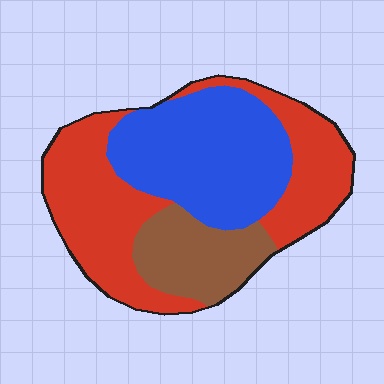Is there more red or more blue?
Red.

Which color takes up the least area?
Brown, at roughly 20%.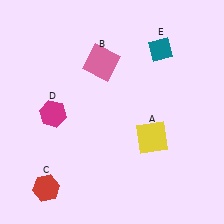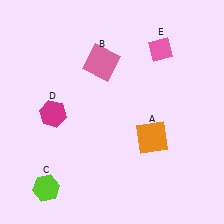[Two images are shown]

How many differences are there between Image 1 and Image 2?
There are 3 differences between the two images.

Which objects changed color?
A changed from yellow to orange. C changed from red to lime. E changed from teal to pink.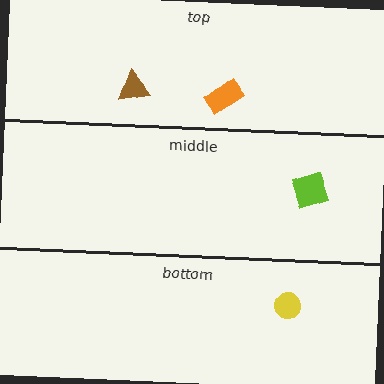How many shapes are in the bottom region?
1.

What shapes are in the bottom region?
The yellow circle.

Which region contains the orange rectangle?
The top region.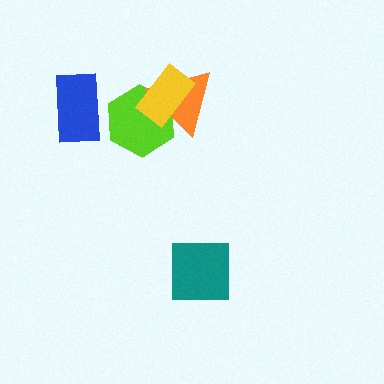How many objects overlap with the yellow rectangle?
2 objects overlap with the yellow rectangle.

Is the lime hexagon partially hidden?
Yes, it is partially covered by another shape.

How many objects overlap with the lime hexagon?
2 objects overlap with the lime hexagon.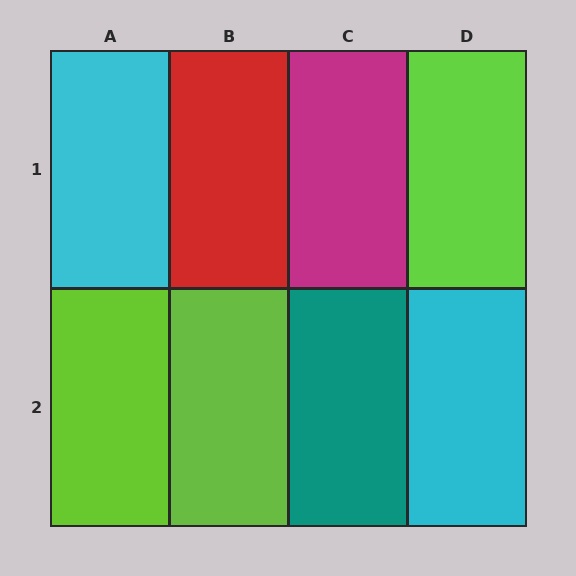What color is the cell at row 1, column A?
Cyan.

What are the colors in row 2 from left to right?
Lime, lime, teal, cyan.